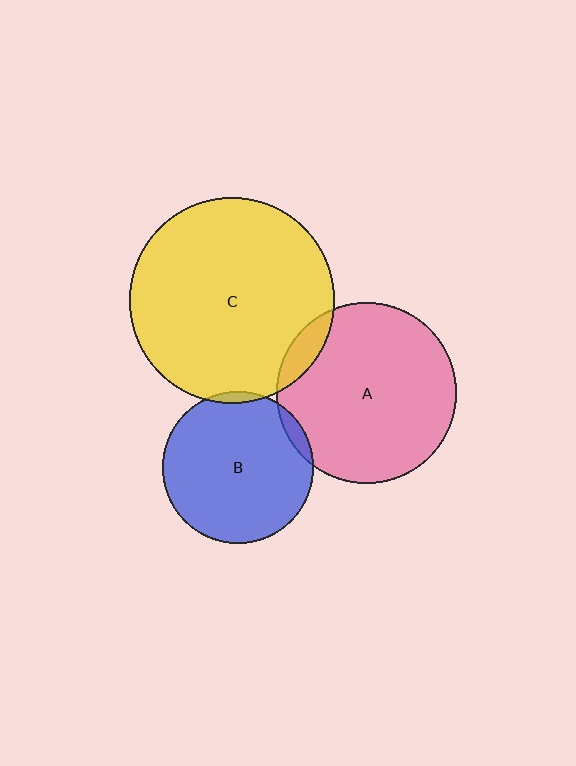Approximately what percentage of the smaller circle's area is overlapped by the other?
Approximately 5%.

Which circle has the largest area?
Circle C (yellow).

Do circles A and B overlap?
Yes.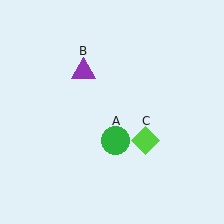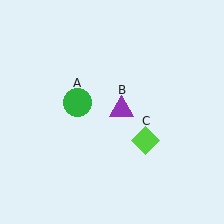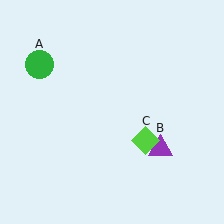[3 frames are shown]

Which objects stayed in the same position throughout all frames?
Lime diamond (object C) remained stationary.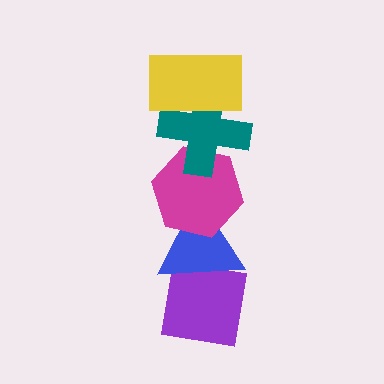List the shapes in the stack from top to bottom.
From top to bottom: the yellow rectangle, the teal cross, the magenta hexagon, the blue triangle, the purple square.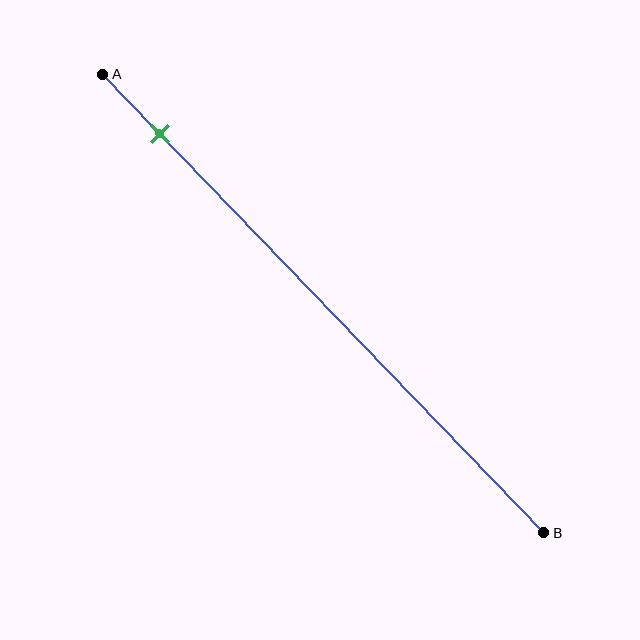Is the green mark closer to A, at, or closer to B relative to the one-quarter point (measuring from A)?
The green mark is closer to point A than the one-quarter point of segment AB.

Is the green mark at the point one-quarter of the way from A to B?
No, the mark is at about 15% from A, not at the 25% one-quarter point.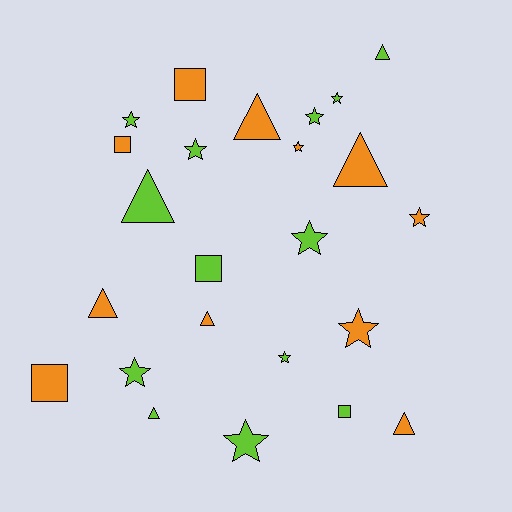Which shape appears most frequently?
Star, with 11 objects.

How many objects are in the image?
There are 24 objects.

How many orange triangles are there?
There are 5 orange triangles.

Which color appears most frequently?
Lime, with 13 objects.